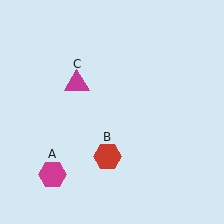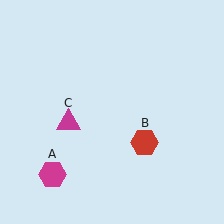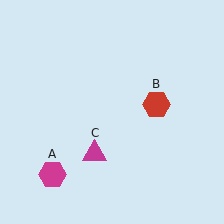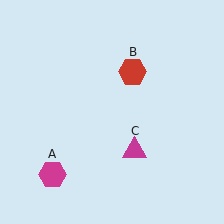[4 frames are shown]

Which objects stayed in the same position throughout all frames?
Magenta hexagon (object A) remained stationary.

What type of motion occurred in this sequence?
The red hexagon (object B), magenta triangle (object C) rotated counterclockwise around the center of the scene.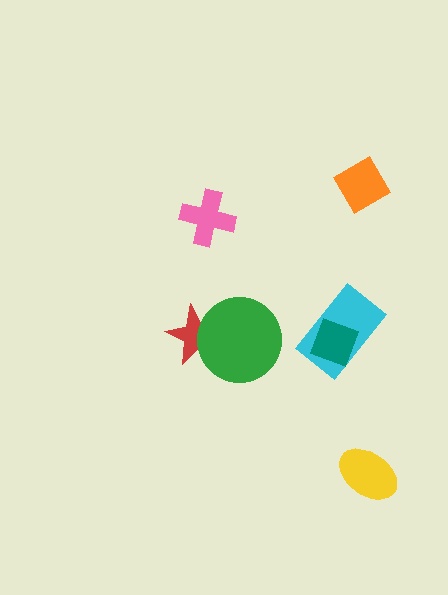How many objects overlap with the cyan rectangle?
1 object overlaps with the cyan rectangle.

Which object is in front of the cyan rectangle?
The teal diamond is in front of the cyan rectangle.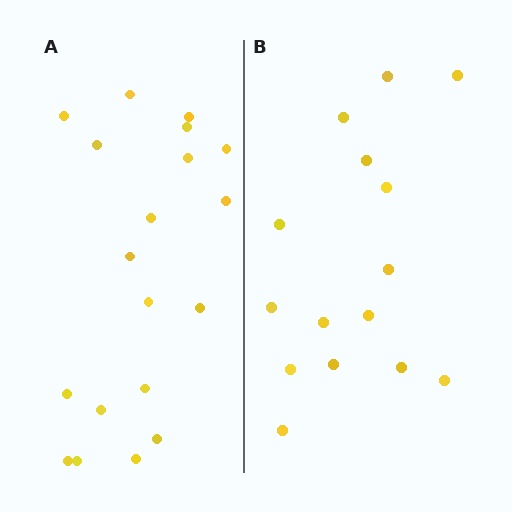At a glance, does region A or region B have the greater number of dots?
Region A (the left region) has more dots.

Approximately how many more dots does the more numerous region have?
Region A has about 4 more dots than region B.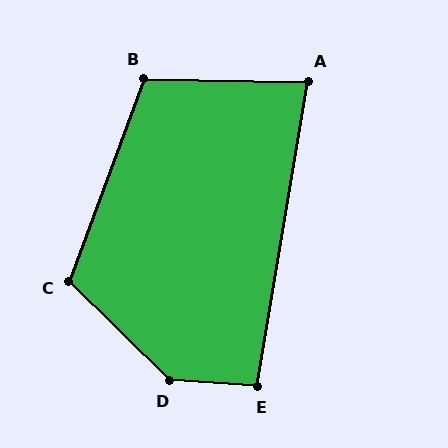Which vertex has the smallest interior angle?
A, at approximately 81 degrees.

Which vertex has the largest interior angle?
D, at approximately 139 degrees.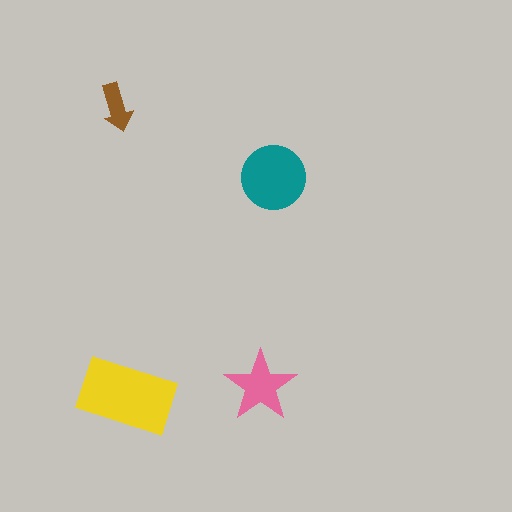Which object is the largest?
The yellow rectangle.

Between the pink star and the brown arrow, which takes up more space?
The pink star.